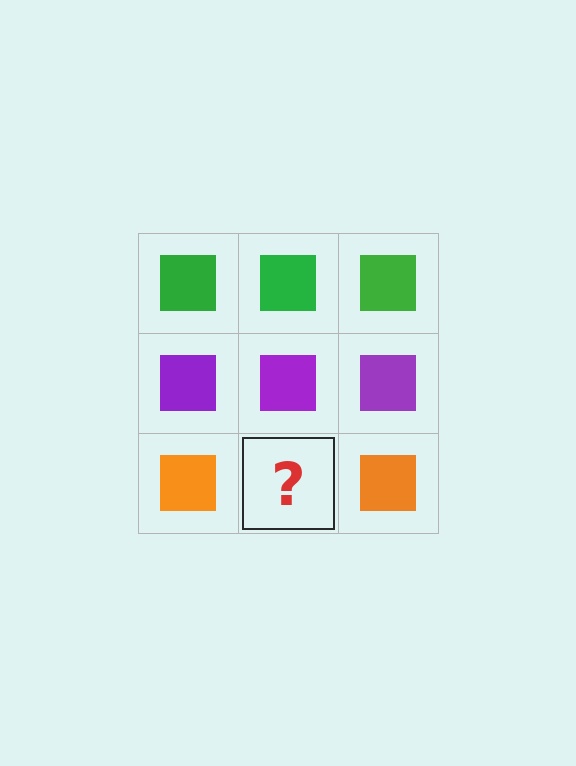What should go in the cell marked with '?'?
The missing cell should contain an orange square.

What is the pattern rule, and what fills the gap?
The rule is that each row has a consistent color. The gap should be filled with an orange square.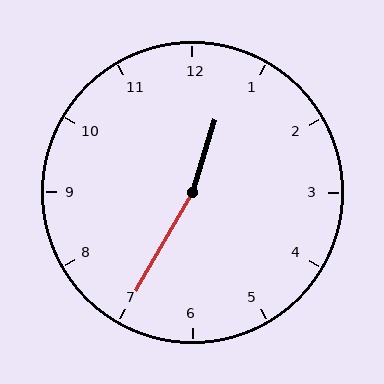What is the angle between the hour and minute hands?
Approximately 168 degrees.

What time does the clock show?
12:35.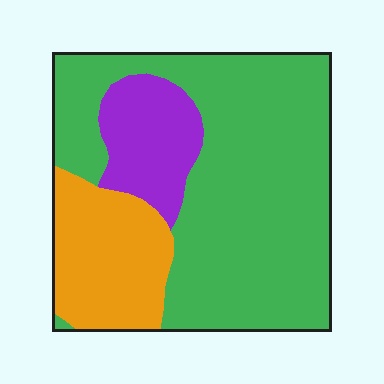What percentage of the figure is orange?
Orange covers 21% of the figure.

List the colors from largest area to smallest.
From largest to smallest: green, orange, purple.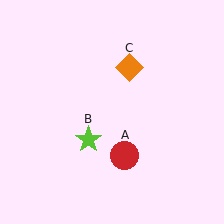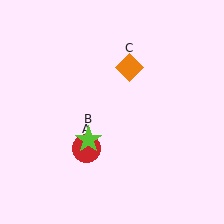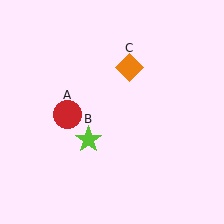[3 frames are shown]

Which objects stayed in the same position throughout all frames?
Lime star (object B) and orange diamond (object C) remained stationary.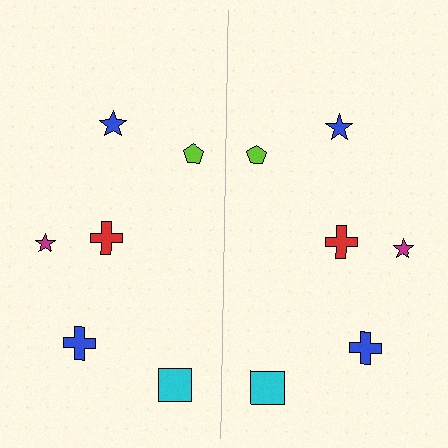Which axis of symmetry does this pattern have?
The pattern has a vertical axis of symmetry running through the center of the image.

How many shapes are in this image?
There are 12 shapes in this image.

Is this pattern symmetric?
Yes, this pattern has bilateral (reflection) symmetry.